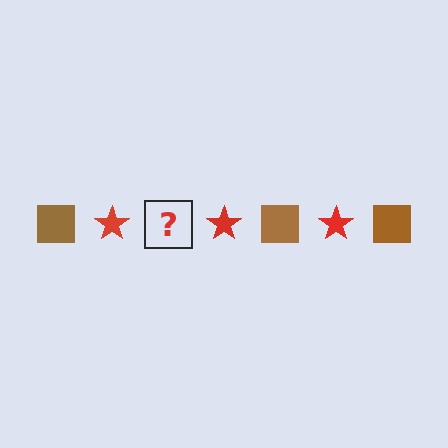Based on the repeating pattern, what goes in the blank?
The blank should be a brown square.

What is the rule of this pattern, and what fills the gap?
The rule is that the pattern alternates between brown square and red star. The gap should be filled with a brown square.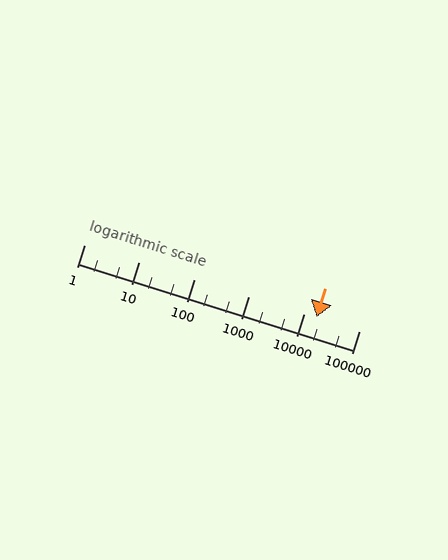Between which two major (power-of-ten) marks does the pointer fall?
The pointer is between 10000 and 100000.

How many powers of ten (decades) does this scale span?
The scale spans 5 decades, from 1 to 100000.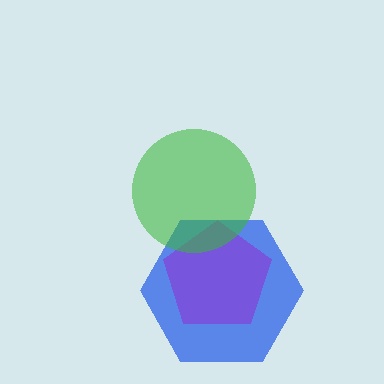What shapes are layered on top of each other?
The layered shapes are: a blue hexagon, a purple pentagon, a green circle.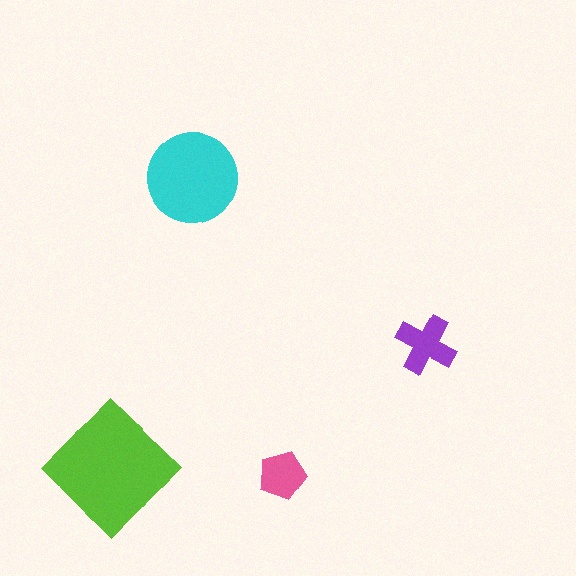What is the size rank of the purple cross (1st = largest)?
3rd.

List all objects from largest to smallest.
The lime diamond, the cyan circle, the purple cross, the pink pentagon.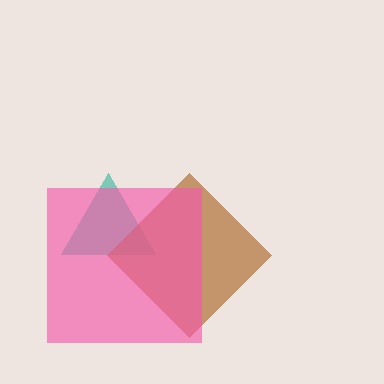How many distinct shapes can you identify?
There are 3 distinct shapes: a teal triangle, a brown diamond, a pink square.